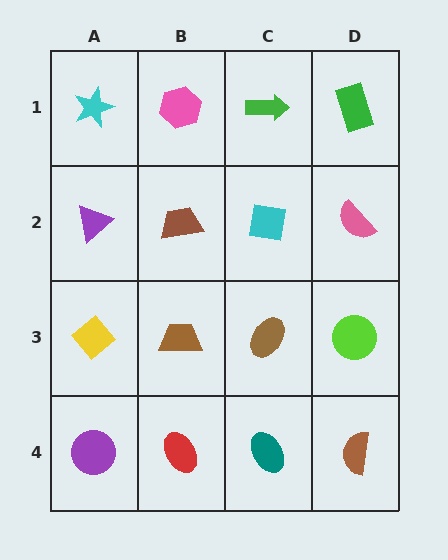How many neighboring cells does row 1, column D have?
2.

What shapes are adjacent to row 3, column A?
A purple triangle (row 2, column A), a purple circle (row 4, column A), a brown trapezoid (row 3, column B).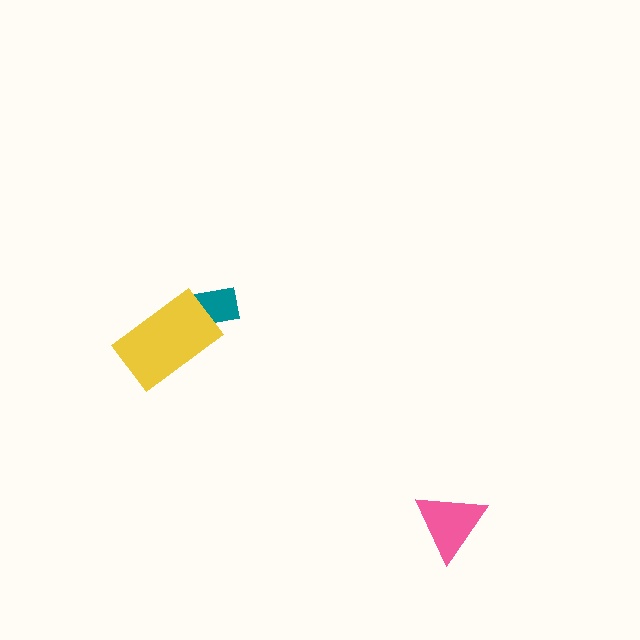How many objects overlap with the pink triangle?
0 objects overlap with the pink triangle.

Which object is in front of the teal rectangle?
The yellow rectangle is in front of the teal rectangle.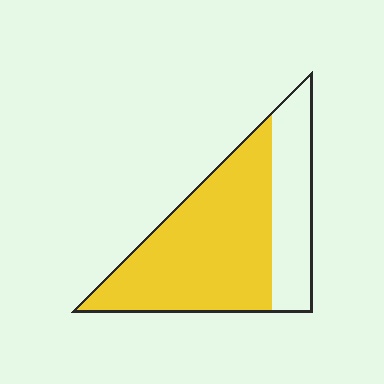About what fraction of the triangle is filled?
About two thirds (2/3).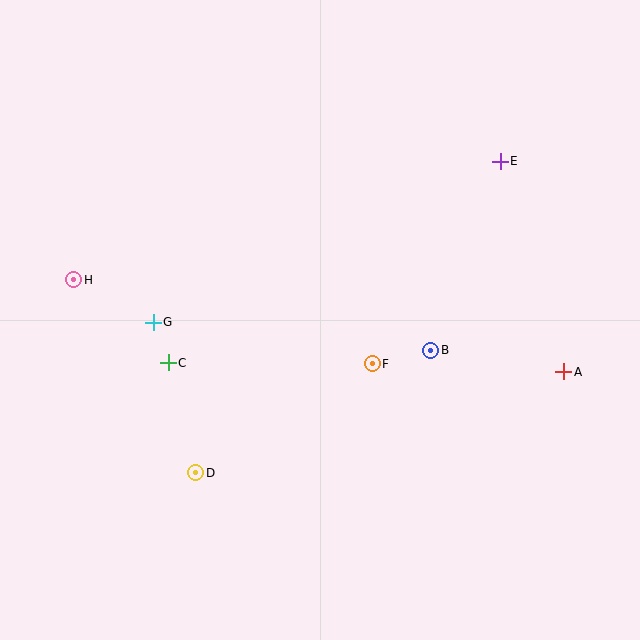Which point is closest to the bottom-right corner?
Point A is closest to the bottom-right corner.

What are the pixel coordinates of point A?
Point A is at (564, 372).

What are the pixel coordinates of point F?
Point F is at (372, 364).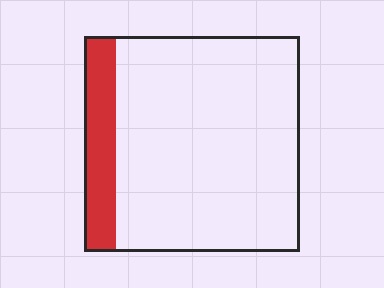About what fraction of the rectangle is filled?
About one sixth (1/6).